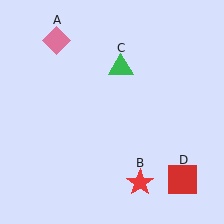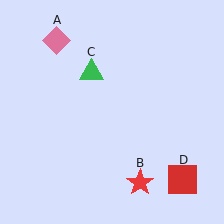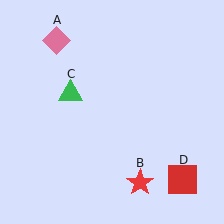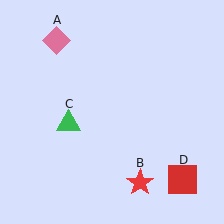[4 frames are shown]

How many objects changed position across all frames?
1 object changed position: green triangle (object C).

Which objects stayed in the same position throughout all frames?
Pink diamond (object A) and red star (object B) and red square (object D) remained stationary.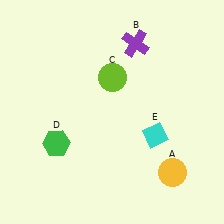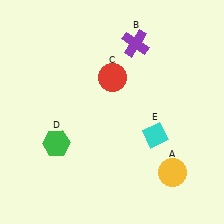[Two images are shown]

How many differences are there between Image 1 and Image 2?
There is 1 difference between the two images.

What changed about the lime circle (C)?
In Image 1, C is lime. In Image 2, it changed to red.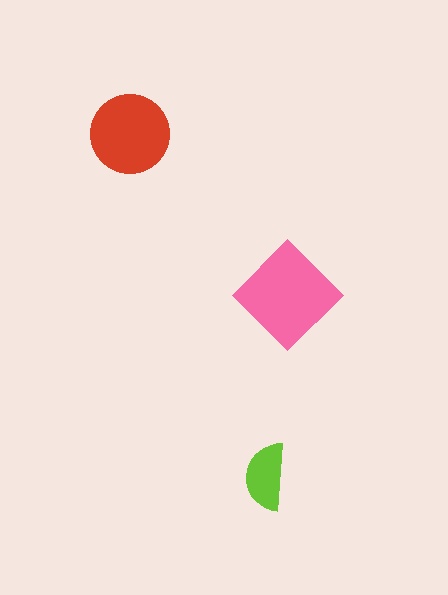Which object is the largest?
The pink diamond.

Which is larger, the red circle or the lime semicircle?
The red circle.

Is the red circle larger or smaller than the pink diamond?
Smaller.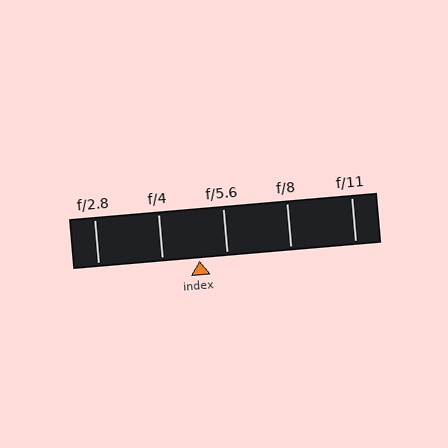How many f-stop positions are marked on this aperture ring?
There are 5 f-stop positions marked.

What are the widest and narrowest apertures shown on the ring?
The widest aperture shown is f/2.8 and the narrowest is f/11.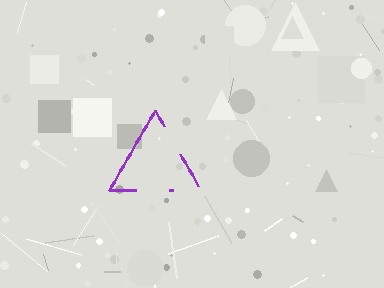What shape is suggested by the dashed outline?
The dashed outline suggests a triangle.